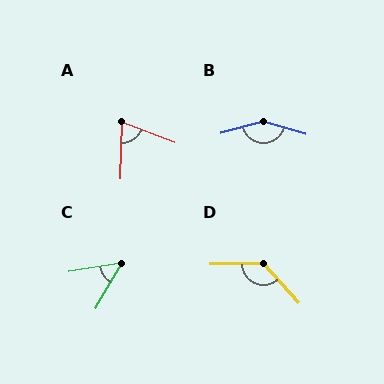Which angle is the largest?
B, at approximately 149 degrees.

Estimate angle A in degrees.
Approximately 71 degrees.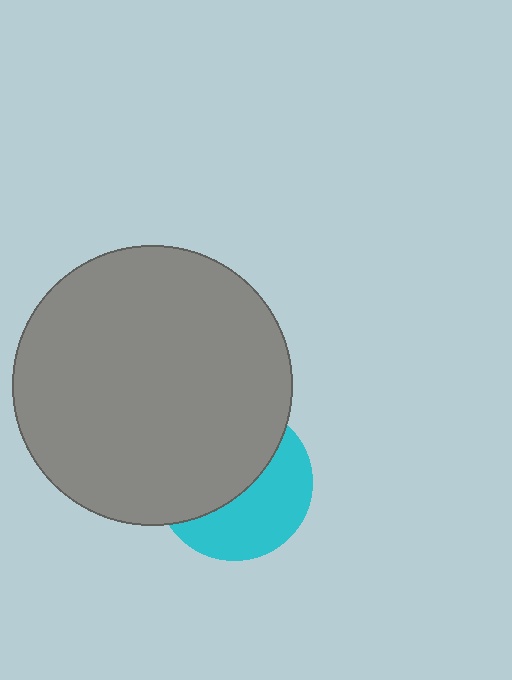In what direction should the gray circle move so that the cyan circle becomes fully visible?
The gray circle should move toward the upper-left. That is the shortest direction to clear the overlap and leave the cyan circle fully visible.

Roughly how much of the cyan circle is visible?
About half of it is visible (roughly 45%).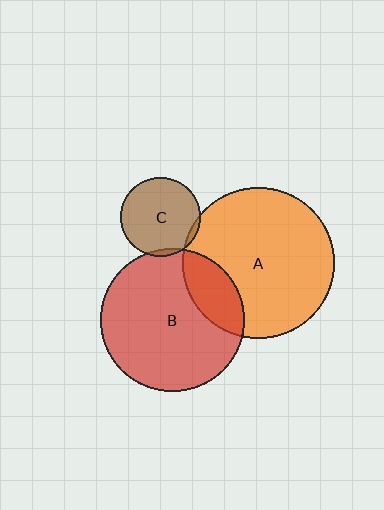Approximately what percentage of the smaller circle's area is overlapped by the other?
Approximately 20%.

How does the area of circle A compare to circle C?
Approximately 3.6 times.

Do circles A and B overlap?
Yes.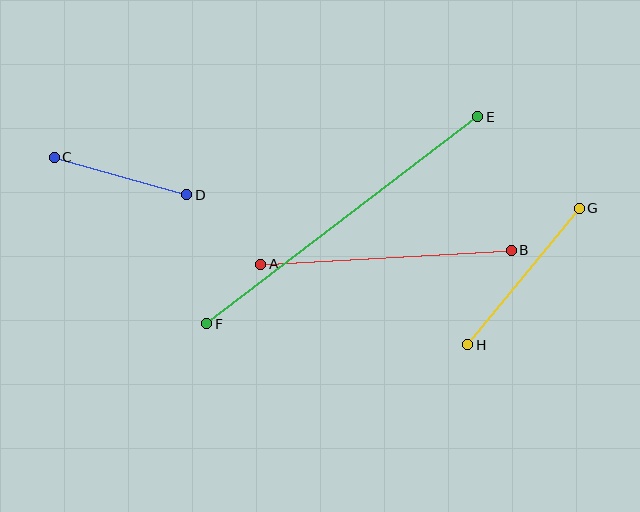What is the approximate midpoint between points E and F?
The midpoint is at approximately (342, 220) pixels.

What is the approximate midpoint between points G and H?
The midpoint is at approximately (523, 276) pixels.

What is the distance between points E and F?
The distance is approximately 341 pixels.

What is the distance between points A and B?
The distance is approximately 251 pixels.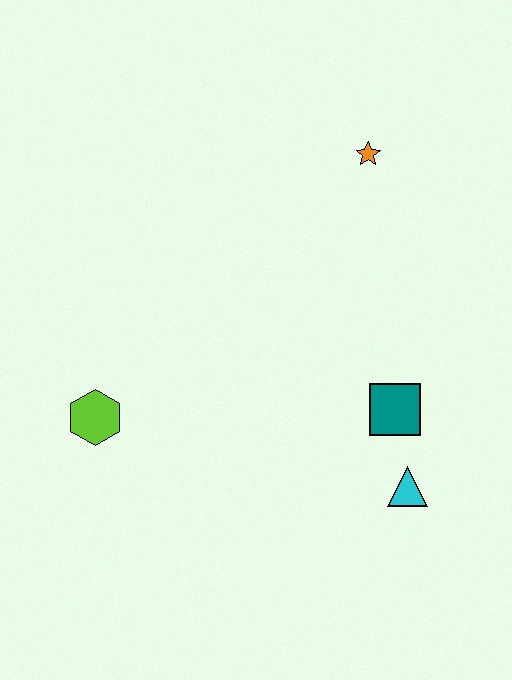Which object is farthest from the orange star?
The lime hexagon is farthest from the orange star.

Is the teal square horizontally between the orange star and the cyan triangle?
Yes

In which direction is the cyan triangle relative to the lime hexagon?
The cyan triangle is to the right of the lime hexagon.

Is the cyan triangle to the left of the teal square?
No